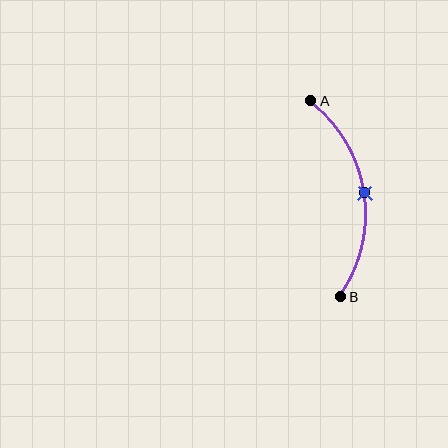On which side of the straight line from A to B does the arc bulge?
The arc bulges to the right of the straight line connecting A and B.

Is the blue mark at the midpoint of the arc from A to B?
Yes. The blue mark lies on the arc at equal arc-length from both A and B — it is the arc midpoint.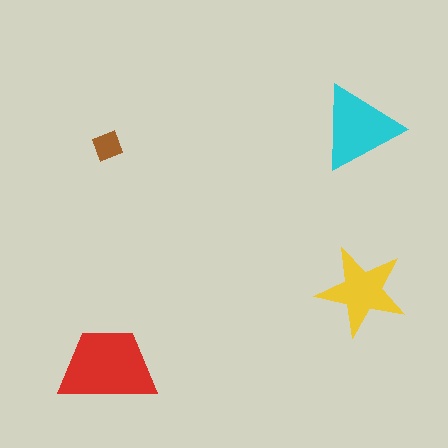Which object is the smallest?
The brown diamond.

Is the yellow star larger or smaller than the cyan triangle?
Smaller.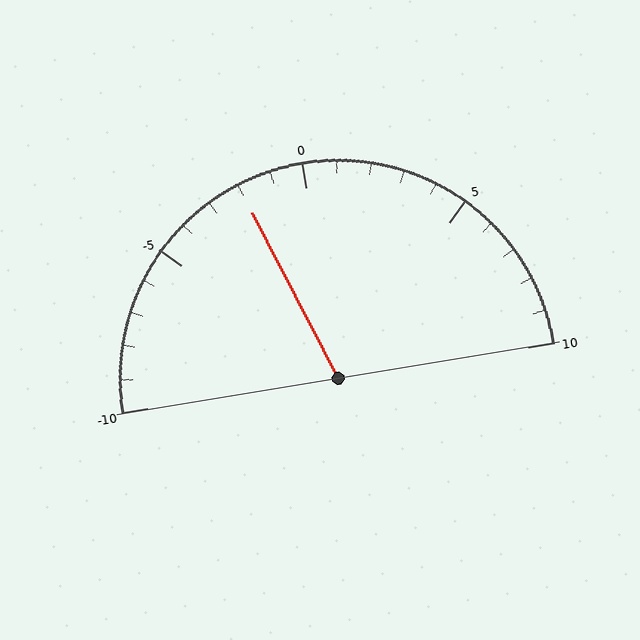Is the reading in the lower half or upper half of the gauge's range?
The reading is in the lower half of the range (-10 to 10).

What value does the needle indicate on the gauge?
The needle indicates approximately -2.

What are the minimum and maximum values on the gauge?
The gauge ranges from -10 to 10.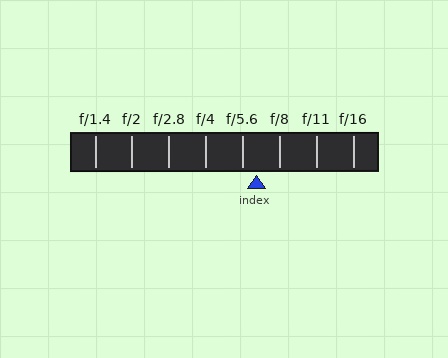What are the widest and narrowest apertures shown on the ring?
The widest aperture shown is f/1.4 and the narrowest is f/16.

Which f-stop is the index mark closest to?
The index mark is closest to f/5.6.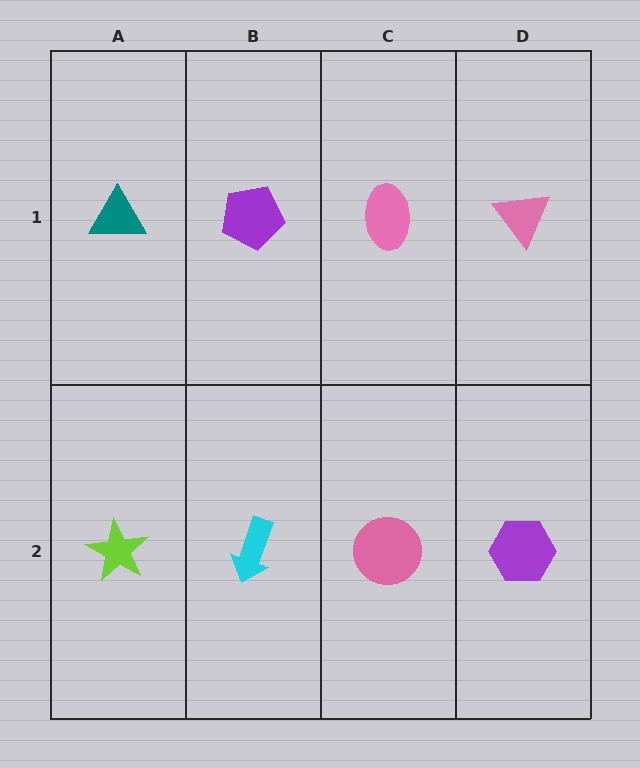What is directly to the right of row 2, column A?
A cyan arrow.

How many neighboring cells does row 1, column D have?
2.